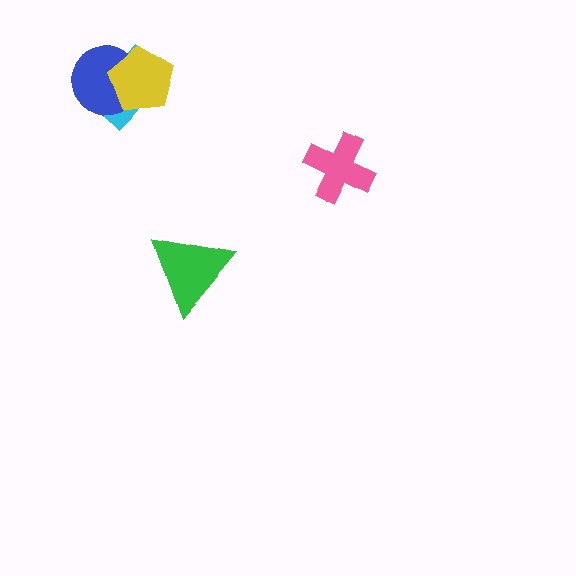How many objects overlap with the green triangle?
0 objects overlap with the green triangle.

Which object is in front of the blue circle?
The yellow pentagon is in front of the blue circle.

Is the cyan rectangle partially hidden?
Yes, it is partially covered by another shape.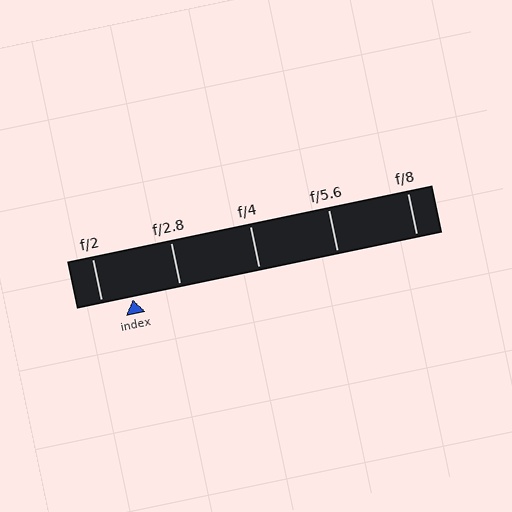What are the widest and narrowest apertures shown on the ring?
The widest aperture shown is f/2 and the narrowest is f/8.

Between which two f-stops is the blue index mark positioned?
The index mark is between f/2 and f/2.8.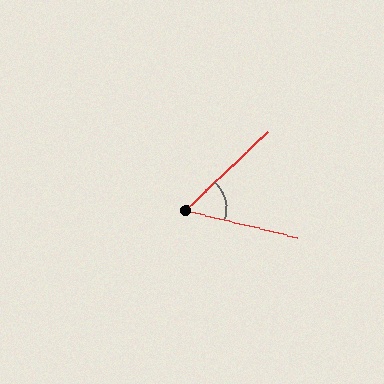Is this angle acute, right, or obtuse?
It is acute.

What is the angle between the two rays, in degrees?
Approximately 57 degrees.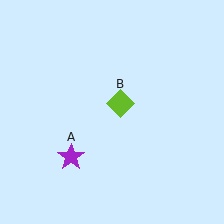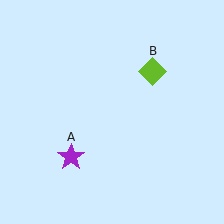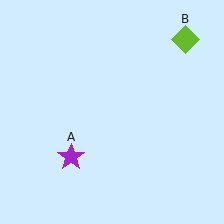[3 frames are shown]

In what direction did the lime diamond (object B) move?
The lime diamond (object B) moved up and to the right.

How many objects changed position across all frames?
1 object changed position: lime diamond (object B).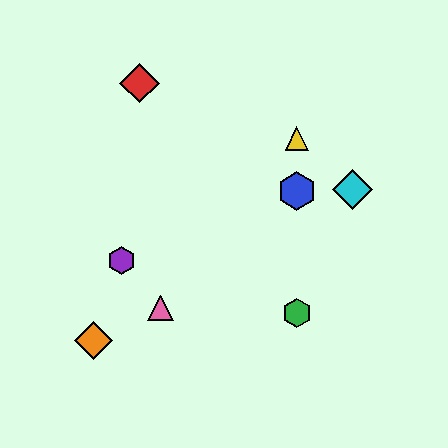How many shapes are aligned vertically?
3 shapes (the blue hexagon, the green hexagon, the yellow triangle) are aligned vertically.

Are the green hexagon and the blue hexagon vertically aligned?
Yes, both are at x≈297.